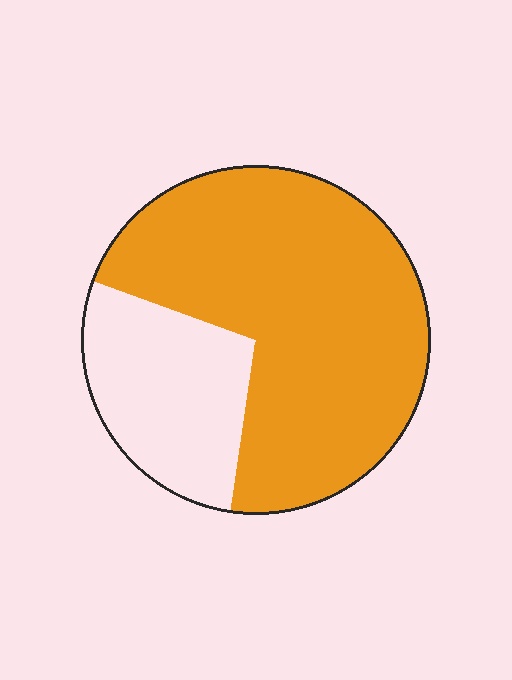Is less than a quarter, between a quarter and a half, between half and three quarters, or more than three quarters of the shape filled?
Between half and three quarters.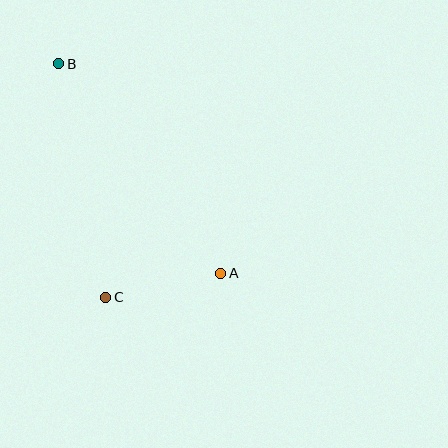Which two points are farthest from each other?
Points A and B are farthest from each other.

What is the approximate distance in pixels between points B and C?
The distance between B and C is approximately 238 pixels.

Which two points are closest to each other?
Points A and C are closest to each other.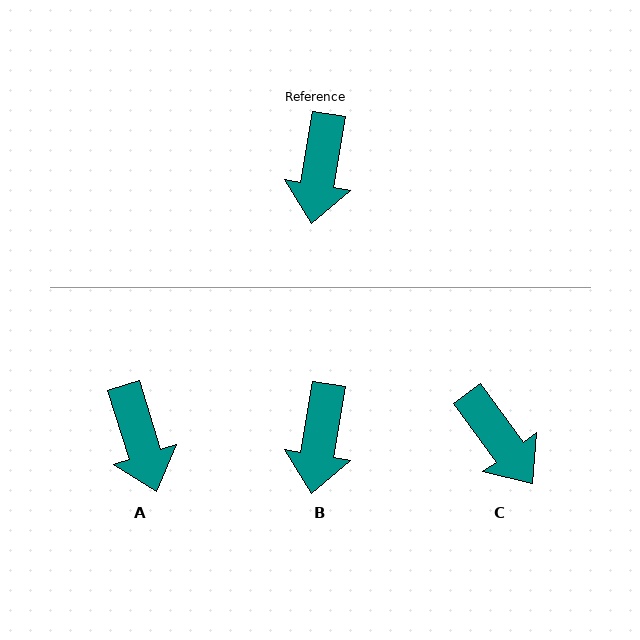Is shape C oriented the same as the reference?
No, it is off by about 45 degrees.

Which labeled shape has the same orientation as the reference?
B.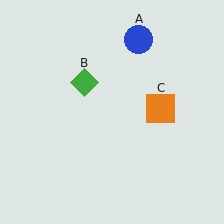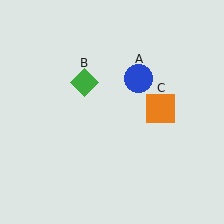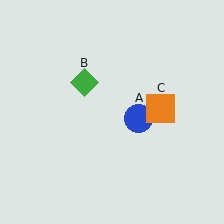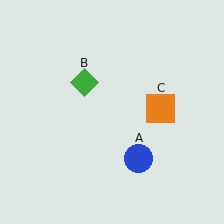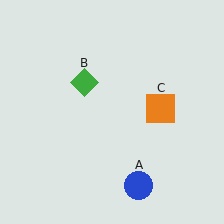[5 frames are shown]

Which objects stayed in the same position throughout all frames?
Green diamond (object B) and orange square (object C) remained stationary.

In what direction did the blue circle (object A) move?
The blue circle (object A) moved down.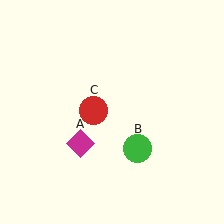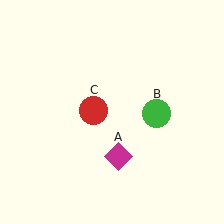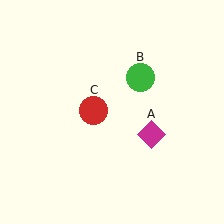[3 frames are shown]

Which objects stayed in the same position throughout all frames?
Red circle (object C) remained stationary.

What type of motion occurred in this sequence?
The magenta diamond (object A), green circle (object B) rotated counterclockwise around the center of the scene.